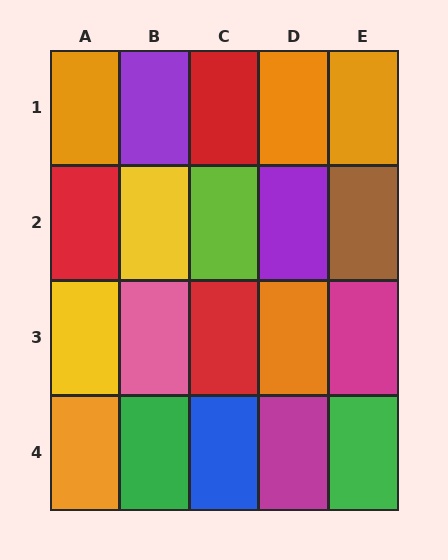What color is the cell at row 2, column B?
Yellow.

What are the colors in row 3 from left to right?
Yellow, pink, red, orange, magenta.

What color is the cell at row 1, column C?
Red.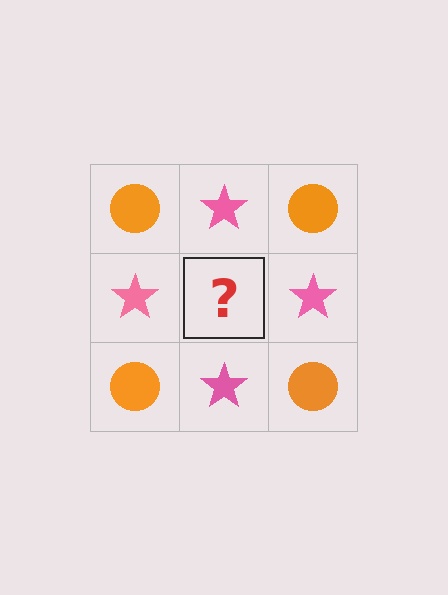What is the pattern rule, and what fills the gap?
The rule is that it alternates orange circle and pink star in a checkerboard pattern. The gap should be filled with an orange circle.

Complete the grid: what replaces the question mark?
The question mark should be replaced with an orange circle.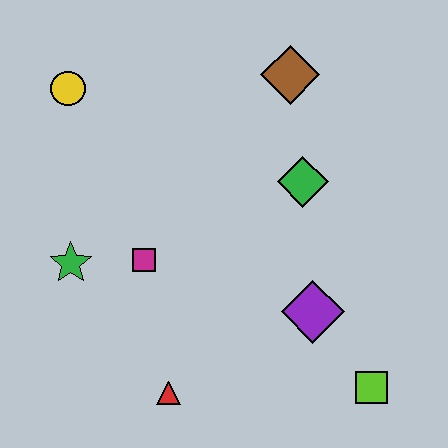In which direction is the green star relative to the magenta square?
The green star is to the left of the magenta square.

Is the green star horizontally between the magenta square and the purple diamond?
No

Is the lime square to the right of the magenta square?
Yes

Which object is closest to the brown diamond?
The green diamond is closest to the brown diamond.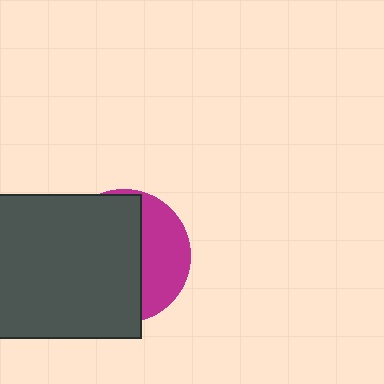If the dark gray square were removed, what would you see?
You would see the complete magenta circle.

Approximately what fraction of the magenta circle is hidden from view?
Roughly 65% of the magenta circle is hidden behind the dark gray square.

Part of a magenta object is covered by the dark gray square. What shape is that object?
It is a circle.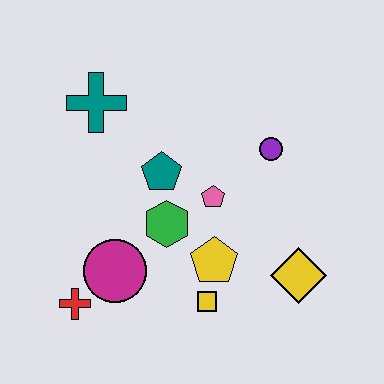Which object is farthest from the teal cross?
The yellow diamond is farthest from the teal cross.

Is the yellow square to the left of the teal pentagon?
No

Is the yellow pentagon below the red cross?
No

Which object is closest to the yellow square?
The yellow pentagon is closest to the yellow square.